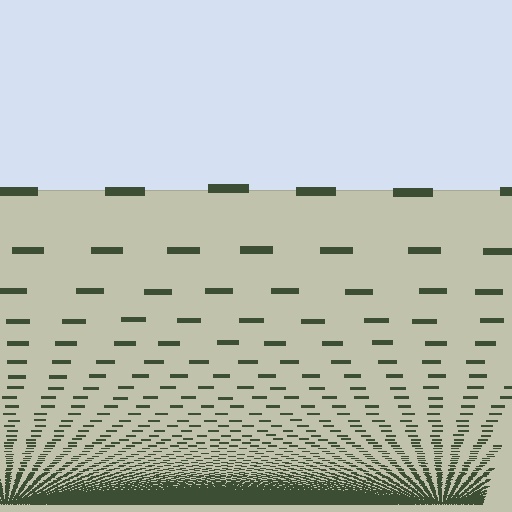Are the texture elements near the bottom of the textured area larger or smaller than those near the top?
Smaller. The gradient is inverted — elements near the bottom are smaller and denser.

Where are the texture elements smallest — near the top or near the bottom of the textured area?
Near the bottom.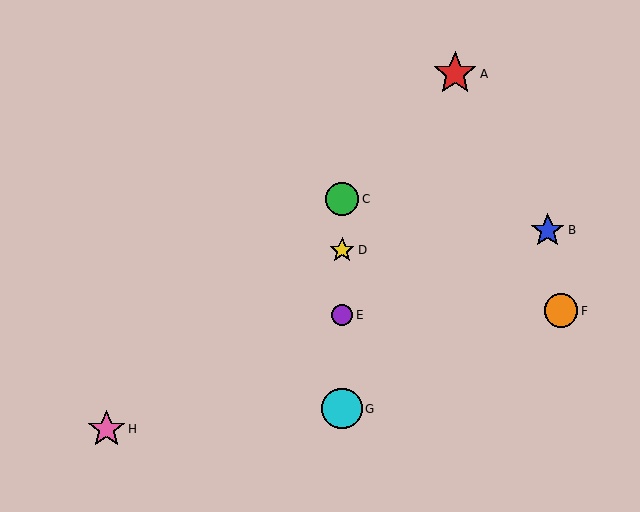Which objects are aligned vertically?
Objects C, D, E, G are aligned vertically.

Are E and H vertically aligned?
No, E is at x≈342 and H is at x≈106.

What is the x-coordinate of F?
Object F is at x≈561.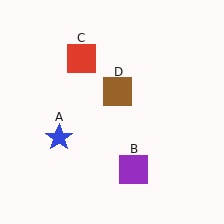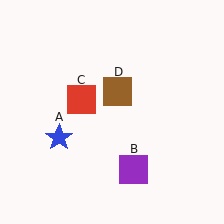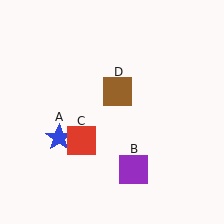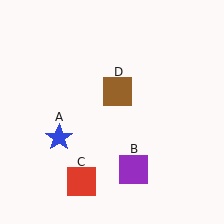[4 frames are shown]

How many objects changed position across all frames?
1 object changed position: red square (object C).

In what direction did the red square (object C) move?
The red square (object C) moved down.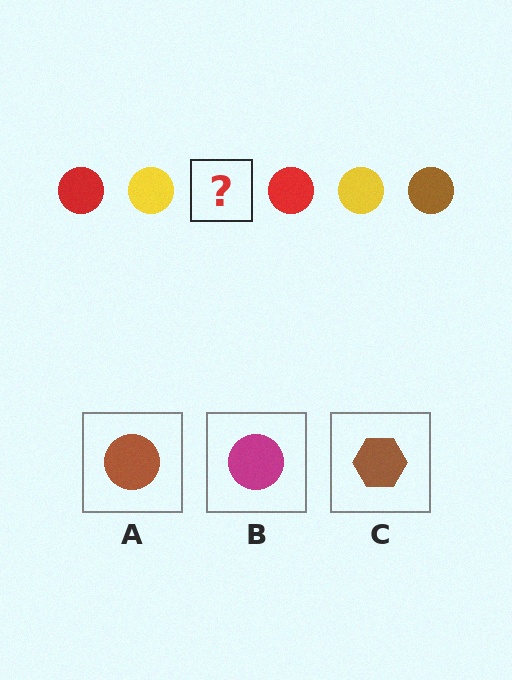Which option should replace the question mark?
Option A.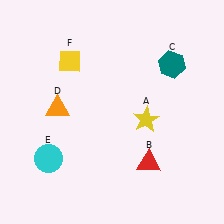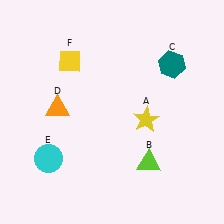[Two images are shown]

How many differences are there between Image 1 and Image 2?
There is 1 difference between the two images.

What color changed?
The triangle (B) changed from red in Image 1 to lime in Image 2.